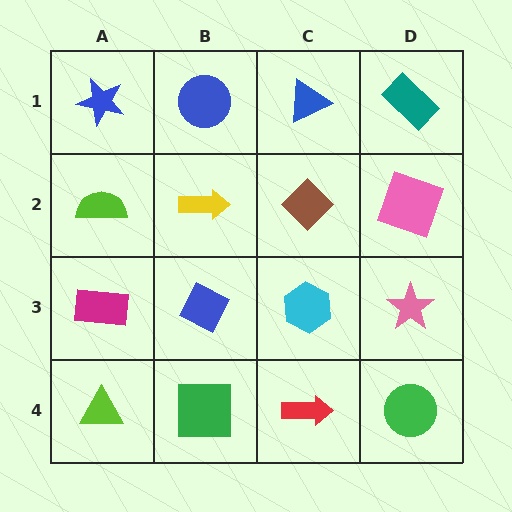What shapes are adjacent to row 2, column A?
A blue star (row 1, column A), a magenta rectangle (row 3, column A), a yellow arrow (row 2, column B).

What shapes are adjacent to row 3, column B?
A yellow arrow (row 2, column B), a green square (row 4, column B), a magenta rectangle (row 3, column A), a cyan hexagon (row 3, column C).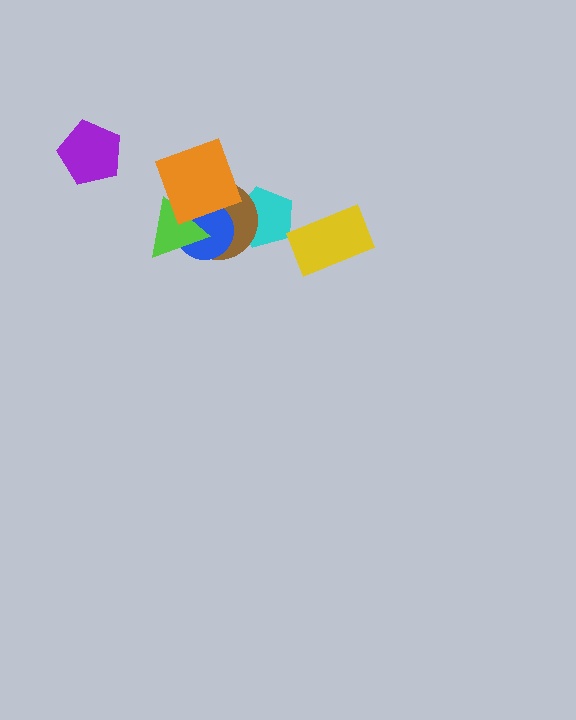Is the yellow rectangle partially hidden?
No, no other shape covers it.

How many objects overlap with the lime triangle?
3 objects overlap with the lime triangle.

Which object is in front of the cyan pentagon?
The brown circle is in front of the cyan pentagon.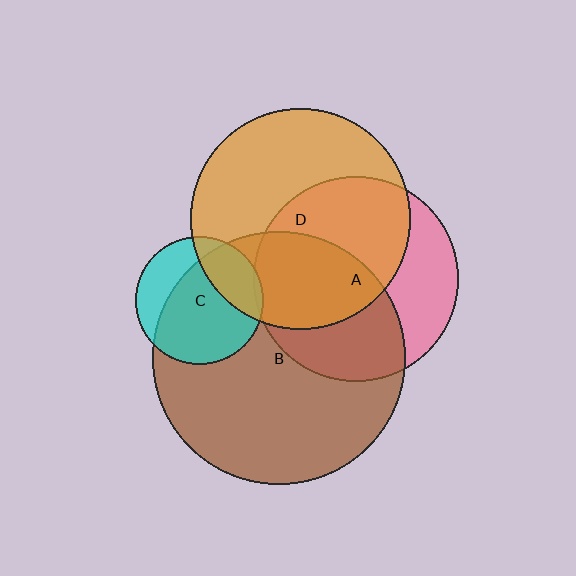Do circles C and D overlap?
Yes.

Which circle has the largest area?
Circle B (brown).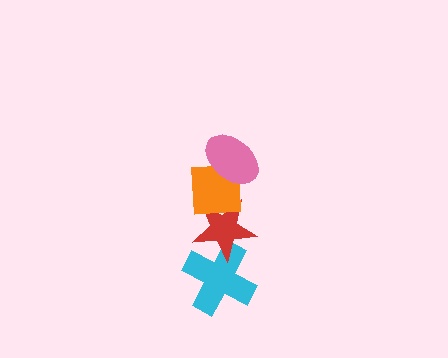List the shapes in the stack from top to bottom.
From top to bottom: the pink ellipse, the orange square, the red star, the cyan cross.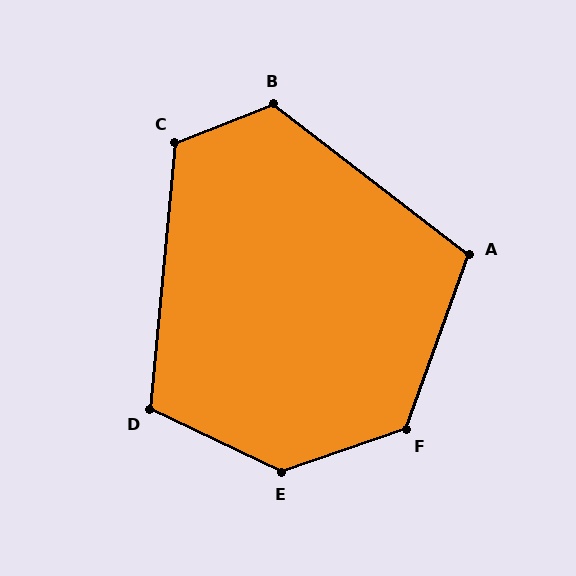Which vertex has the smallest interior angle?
A, at approximately 108 degrees.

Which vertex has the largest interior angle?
E, at approximately 136 degrees.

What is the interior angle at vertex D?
Approximately 110 degrees (obtuse).